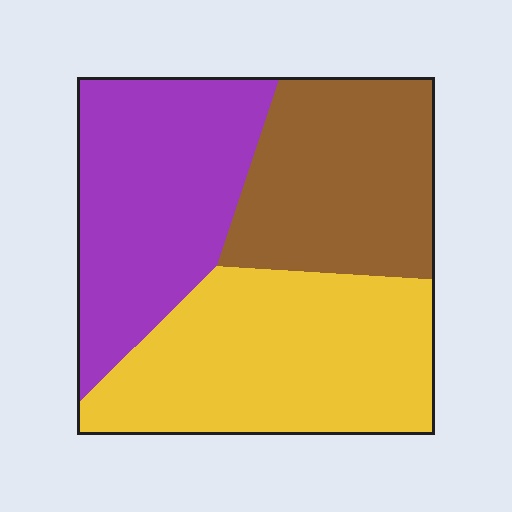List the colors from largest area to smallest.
From largest to smallest: yellow, purple, brown.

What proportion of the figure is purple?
Purple covers around 35% of the figure.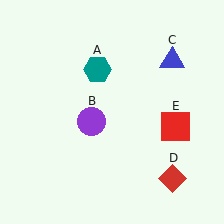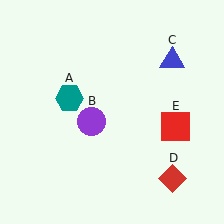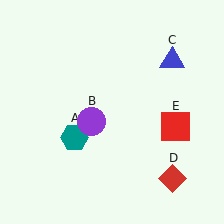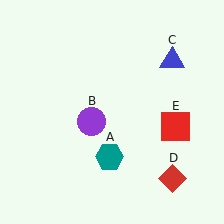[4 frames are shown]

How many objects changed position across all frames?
1 object changed position: teal hexagon (object A).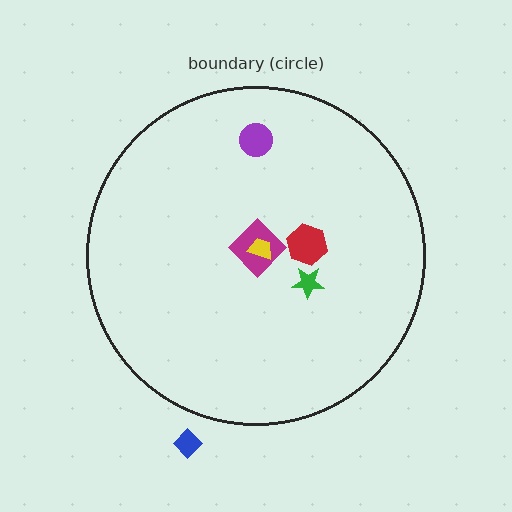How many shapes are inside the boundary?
5 inside, 1 outside.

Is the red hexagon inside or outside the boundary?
Inside.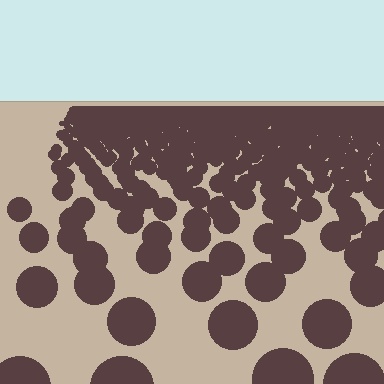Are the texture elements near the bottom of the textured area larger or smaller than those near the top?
Larger. Near the bottom, elements are closer to the viewer and appear at a bigger on-screen size.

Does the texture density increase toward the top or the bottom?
Density increases toward the top.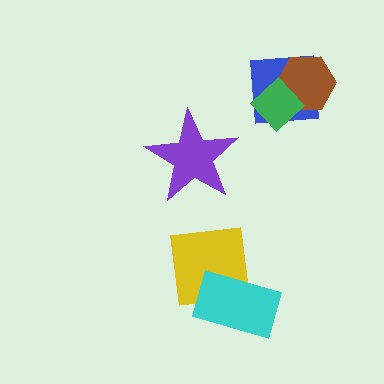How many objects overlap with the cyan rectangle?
1 object overlaps with the cyan rectangle.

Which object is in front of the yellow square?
The cyan rectangle is in front of the yellow square.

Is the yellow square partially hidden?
Yes, it is partially covered by another shape.